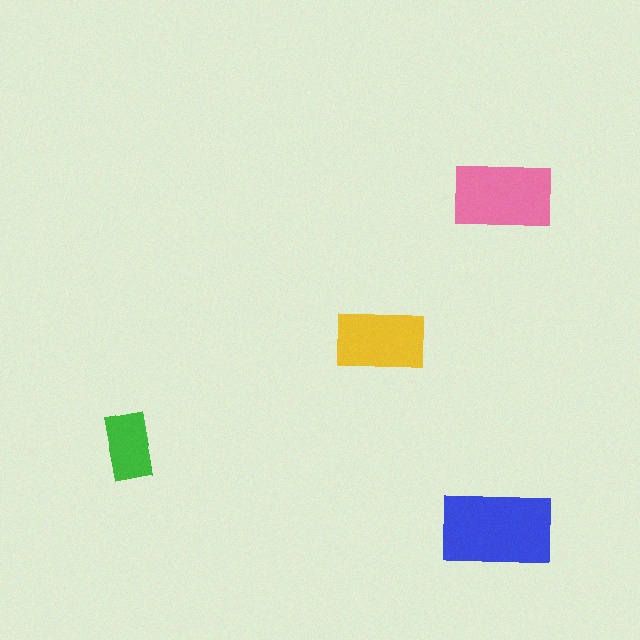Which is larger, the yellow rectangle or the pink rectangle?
The pink one.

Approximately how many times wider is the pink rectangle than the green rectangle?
About 1.5 times wider.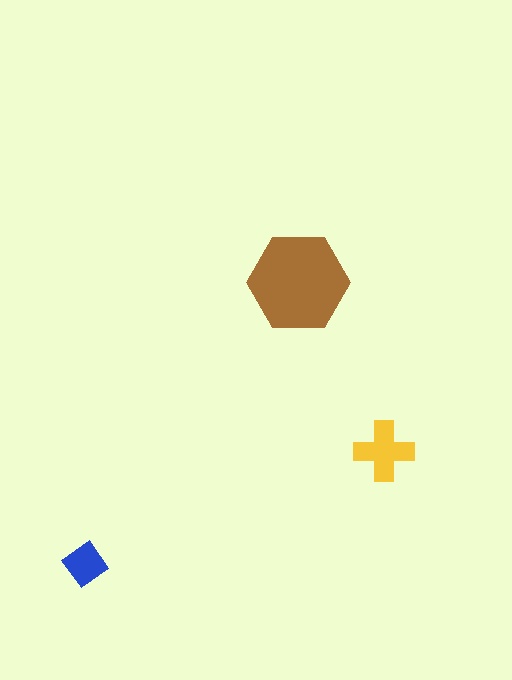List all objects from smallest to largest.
The blue diamond, the yellow cross, the brown hexagon.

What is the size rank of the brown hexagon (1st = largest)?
1st.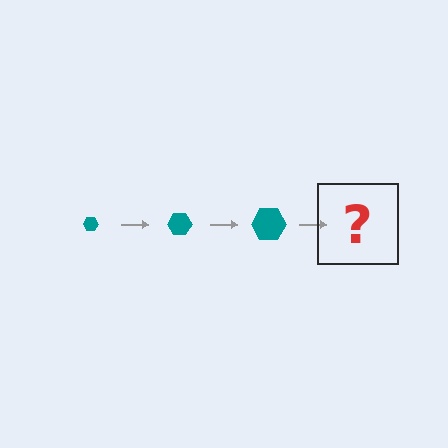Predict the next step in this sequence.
The next step is a teal hexagon, larger than the previous one.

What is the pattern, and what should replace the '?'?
The pattern is that the hexagon gets progressively larger each step. The '?' should be a teal hexagon, larger than the previous one.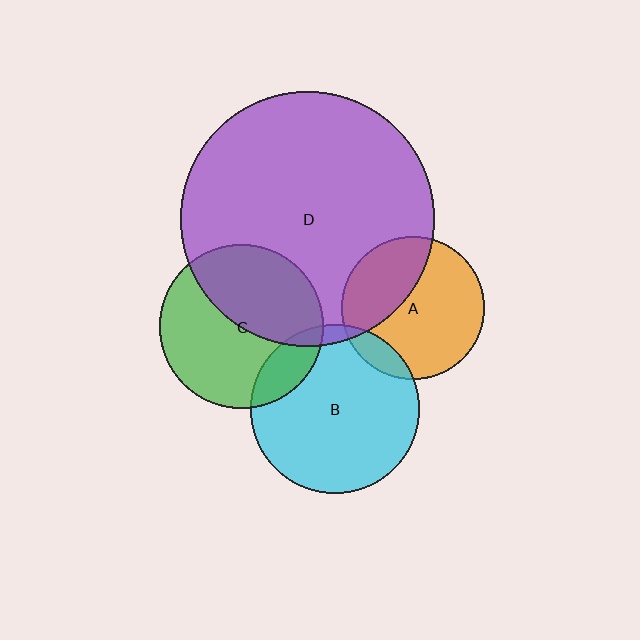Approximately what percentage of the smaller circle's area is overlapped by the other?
Approximately 10%.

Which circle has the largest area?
Circle D (purple).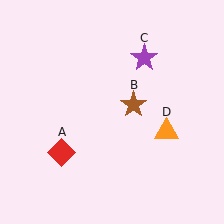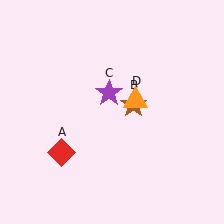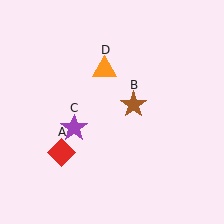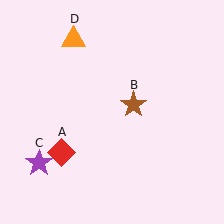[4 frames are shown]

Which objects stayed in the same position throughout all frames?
Red diamond (object A) and brown star (object B) remained stationary.